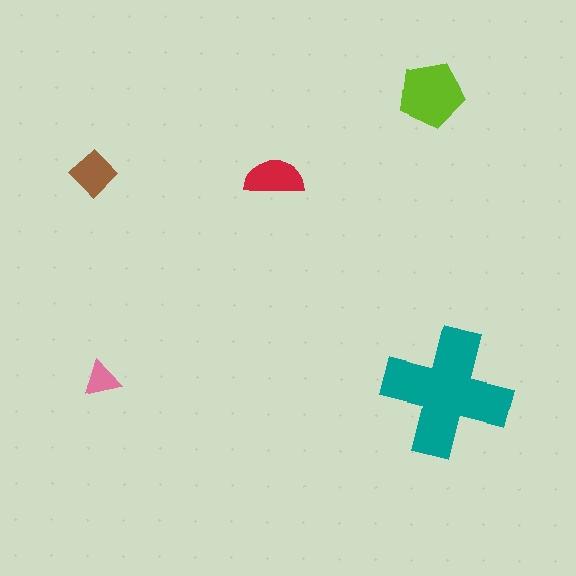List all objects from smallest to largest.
The pink triangle, the brown diamond, the red semicircle, the lime pentagon, the teal cross.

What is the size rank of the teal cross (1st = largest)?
1st.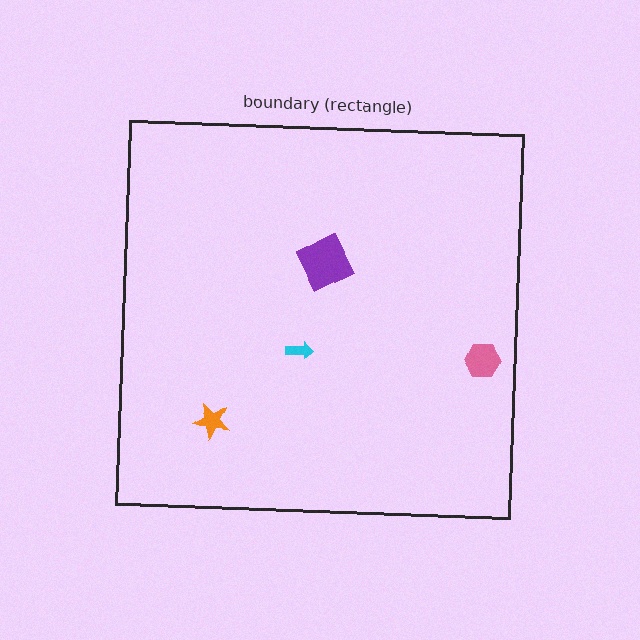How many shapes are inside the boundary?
4 inside, 0 outside.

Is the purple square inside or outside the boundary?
Inside.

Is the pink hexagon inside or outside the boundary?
Inside.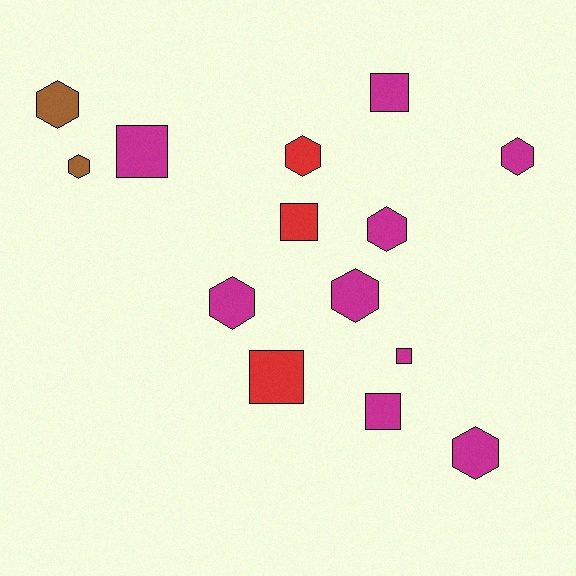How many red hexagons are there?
There is 1 red hexagon.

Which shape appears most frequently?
Hexagon, with 8 objects.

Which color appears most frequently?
Magenta, with 9 objects.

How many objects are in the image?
There are 14 objects.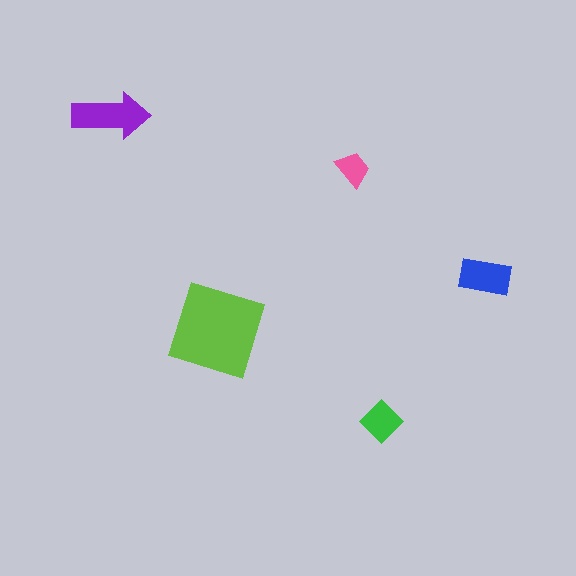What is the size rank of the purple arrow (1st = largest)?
2nd.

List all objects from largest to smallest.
The lime square, the purple arrow, the blue rectangle, the green diamond, the pink trapezoid.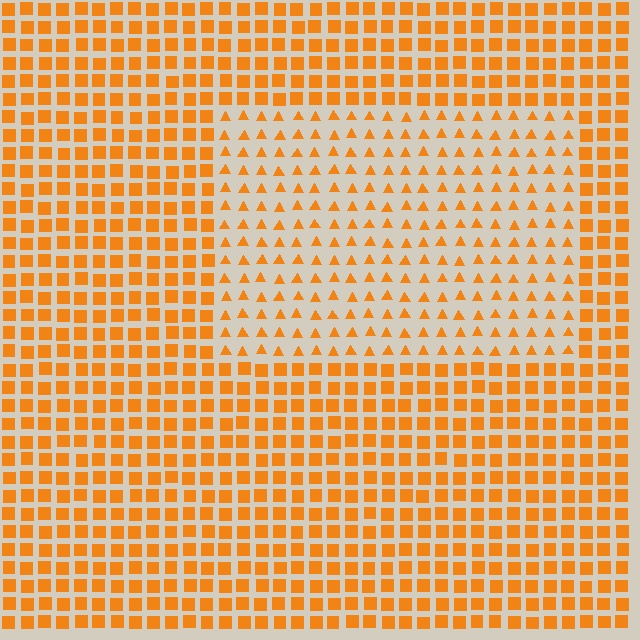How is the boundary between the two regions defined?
The boundary is defined by a change in element shape: triangles inside vs. squares outside. All elements share the same color and spacing.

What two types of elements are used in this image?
The image uses triangles inside the rectangle region and squares outside it.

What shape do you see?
I see a rectangle.